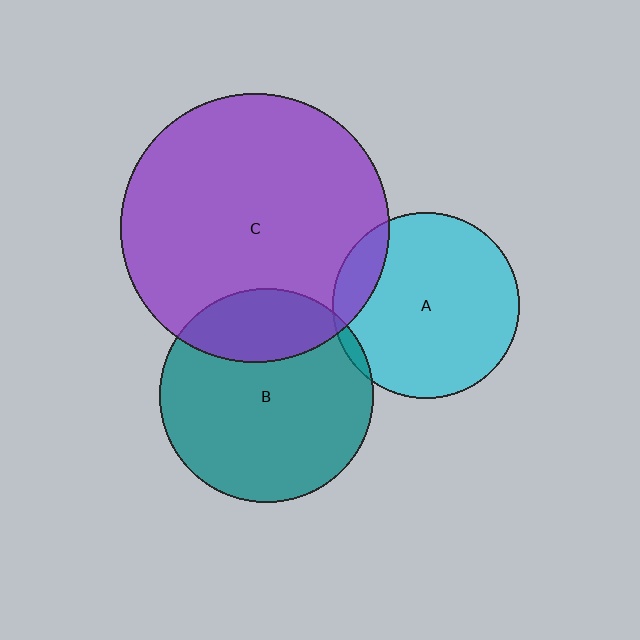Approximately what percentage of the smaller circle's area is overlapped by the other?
Approximately 5%.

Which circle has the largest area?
Circle C (purple).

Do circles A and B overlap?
Yes.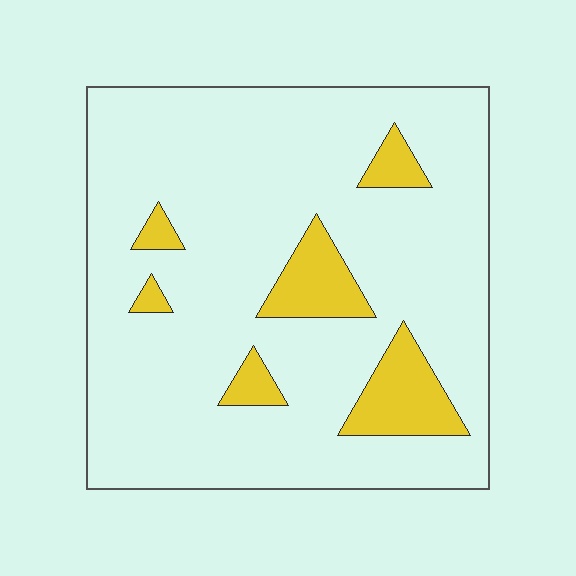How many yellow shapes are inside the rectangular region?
6.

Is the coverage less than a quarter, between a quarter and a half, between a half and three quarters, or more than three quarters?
Less than a quarter.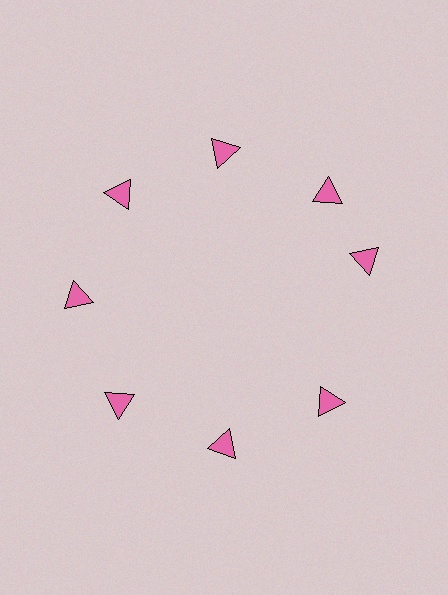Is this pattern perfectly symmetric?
No. The 8 pink triangles are arranged in a ring, but one element near the 3 o'clock position is rotated out of alignment along the ring, breaking the 8-fold rotational symmetry.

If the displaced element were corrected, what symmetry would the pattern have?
It would have 8-fold rotational symmetry — the pattern would map onto itself every 45 degrees.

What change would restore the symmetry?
The symmetry would be restored by rotating it back into even spacing with its neighbors so that all 8 triangles sit at equal angles and equal distance from the center.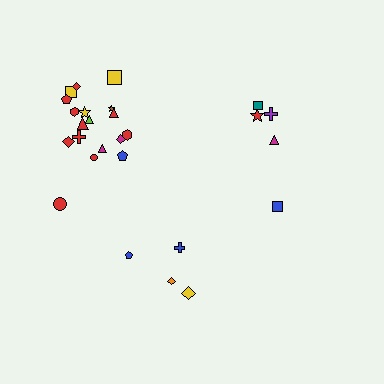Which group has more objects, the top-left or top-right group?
The top-left group.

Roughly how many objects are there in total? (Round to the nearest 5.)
Roughly 25 objects in total.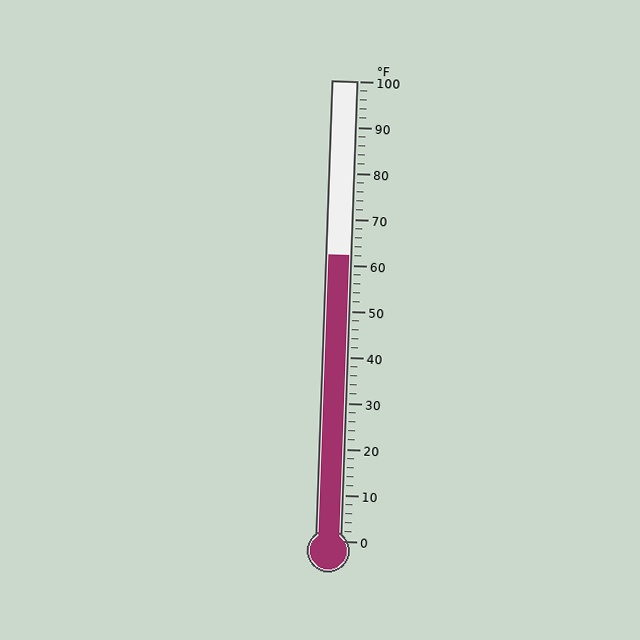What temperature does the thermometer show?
The thermometer shows approximately 62°F.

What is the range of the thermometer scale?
The thermometer scale ranges from 0°F to 100°F.